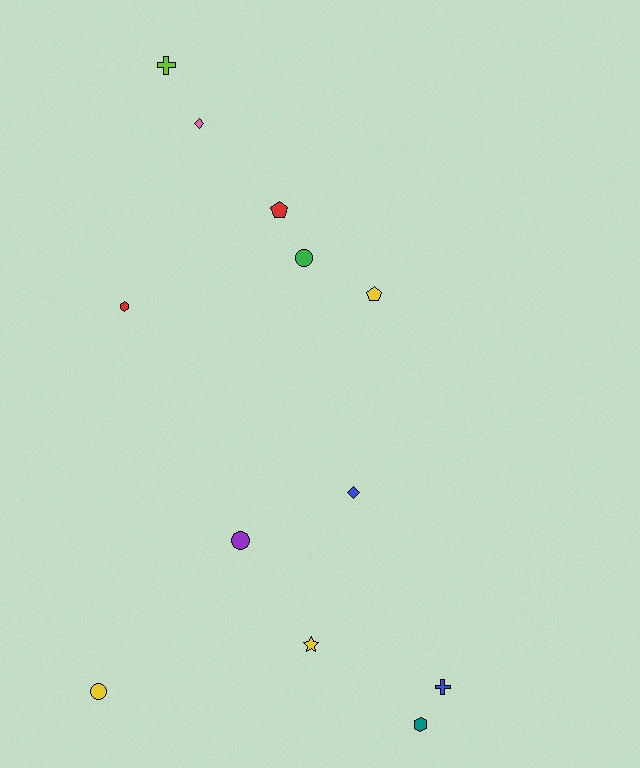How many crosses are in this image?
There are 2 crosses.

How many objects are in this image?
There are 12 objects.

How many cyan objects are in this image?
There are no cyan objects.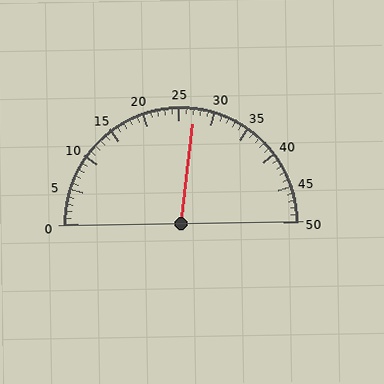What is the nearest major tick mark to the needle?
The nearest major tick mark is 25.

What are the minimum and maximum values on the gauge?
The gauge ranges from 0 to 50.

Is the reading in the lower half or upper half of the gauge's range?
The reading is in the upper half of the range (0 to 50).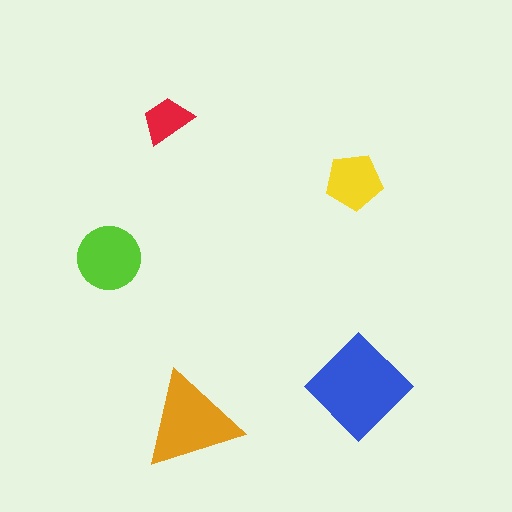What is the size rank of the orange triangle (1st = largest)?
2nd.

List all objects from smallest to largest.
The red trapezoid, the yellow pentagon, the lime circle, the orange triangle, the blue diamond.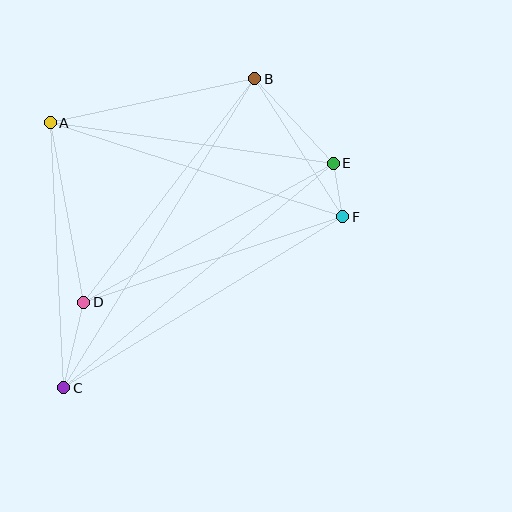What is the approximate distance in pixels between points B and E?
The distance between B and E is approximately 116 pixels.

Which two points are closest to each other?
Points E and F are closest to each other.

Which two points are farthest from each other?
Points B and C are farthest from each other.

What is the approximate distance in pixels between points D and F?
The distance between D and F is approximately 273 pixels.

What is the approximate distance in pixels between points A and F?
The distance between A and F is approximately 308 pixels.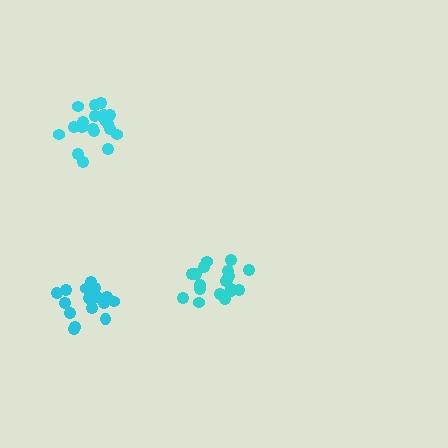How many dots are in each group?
Group 1: 19 dots, Group 2: 19 dots, Group 3: 18 dots (56 total).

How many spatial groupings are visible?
There are 3 spatial groupings.